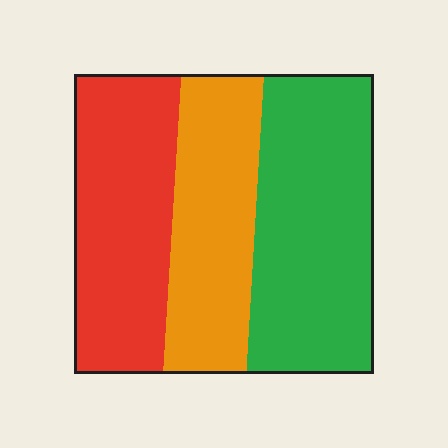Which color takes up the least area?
Orange, at roughly 30%.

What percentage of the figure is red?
Red takes up about one third (1/3) of the figure.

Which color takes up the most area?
Green, at roughly 40%.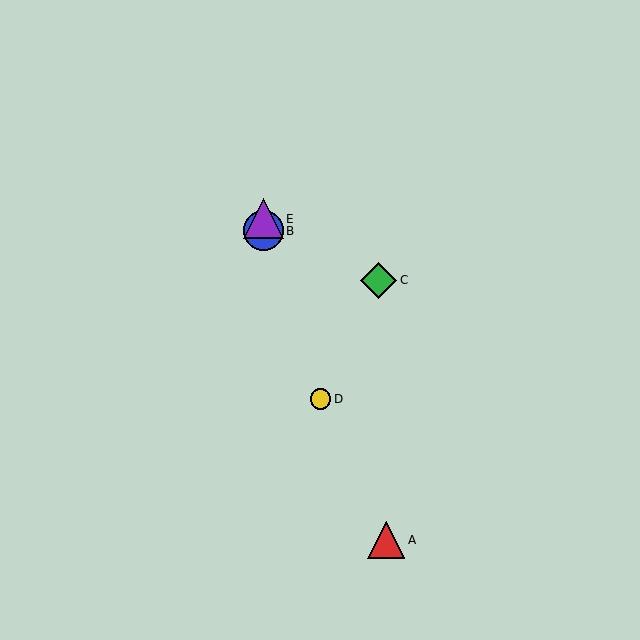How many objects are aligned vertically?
2 objects (B, E) are aligned vertically.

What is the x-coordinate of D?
Object D is at x≈321.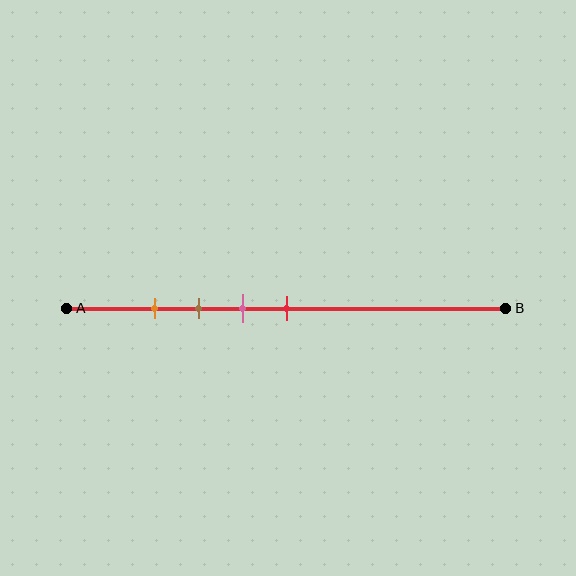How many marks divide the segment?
There are 4 marks dividing the segment.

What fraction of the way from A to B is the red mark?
The red mark is approximately 50% (0.5) of the way from A to B.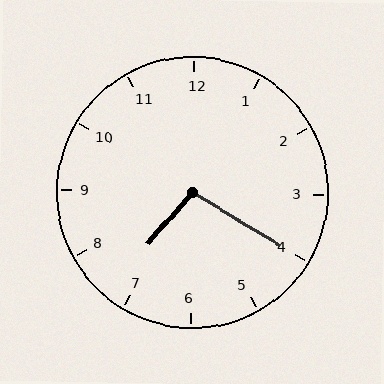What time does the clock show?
7:20.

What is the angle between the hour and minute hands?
Approximately 100 degrees.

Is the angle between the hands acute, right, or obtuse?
It is obtuse.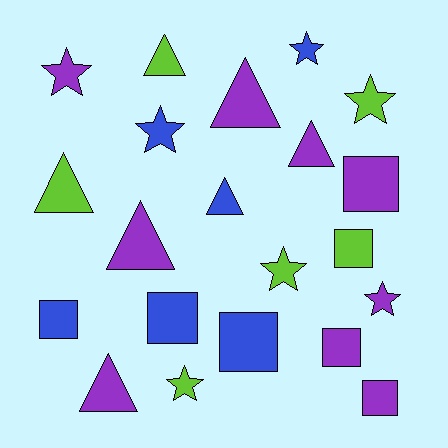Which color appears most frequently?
Purple, with 9 objects.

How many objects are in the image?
There are 21 objects.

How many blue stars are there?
There are 2 blue stars.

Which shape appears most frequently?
Square, with 7 objects.